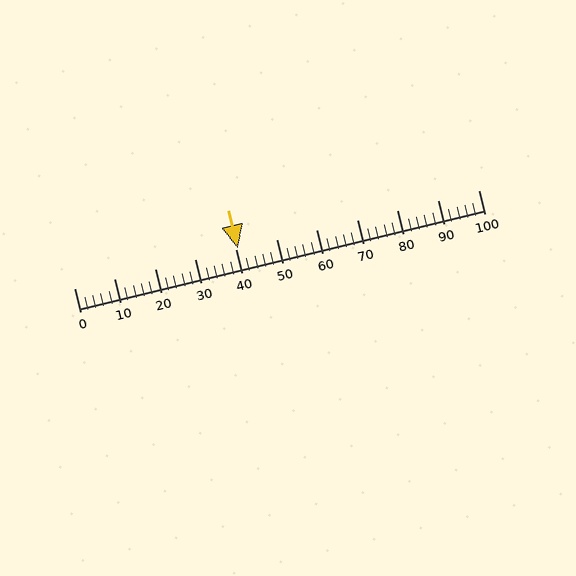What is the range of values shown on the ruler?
The ruler shows values from 0 to 100.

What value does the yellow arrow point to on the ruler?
The yellow arrow points to approximately 40.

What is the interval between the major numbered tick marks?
The major tick marks are spaced 10 units apart.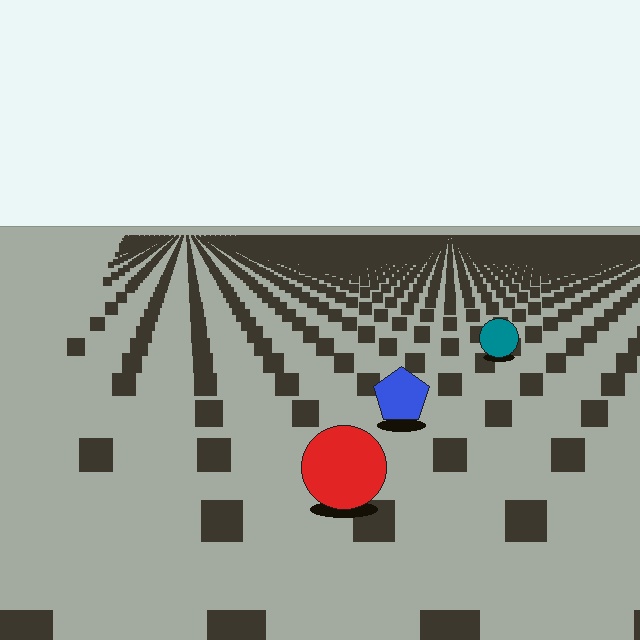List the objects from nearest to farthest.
From nearest to farthest: the red circle, the blue pentagon, the teal circle.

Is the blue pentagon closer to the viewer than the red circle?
No. The red circle is closer — you can tell from the texture gradient: the ground texture is coarser near it.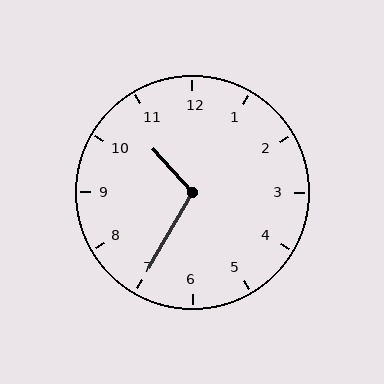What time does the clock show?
10:35.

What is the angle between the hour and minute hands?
Approximately 108 degrees.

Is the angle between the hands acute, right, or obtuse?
It is obtuse.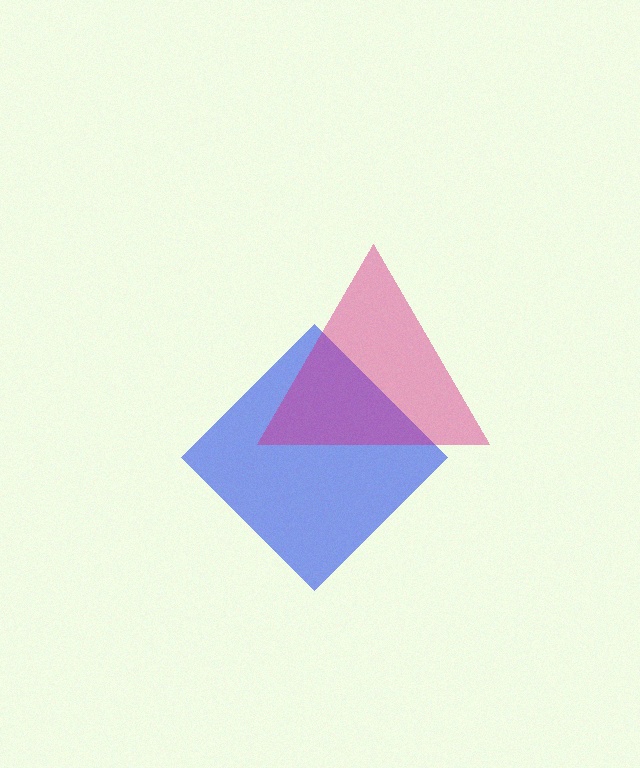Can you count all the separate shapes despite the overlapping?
Yes, there are 2 separate shapes.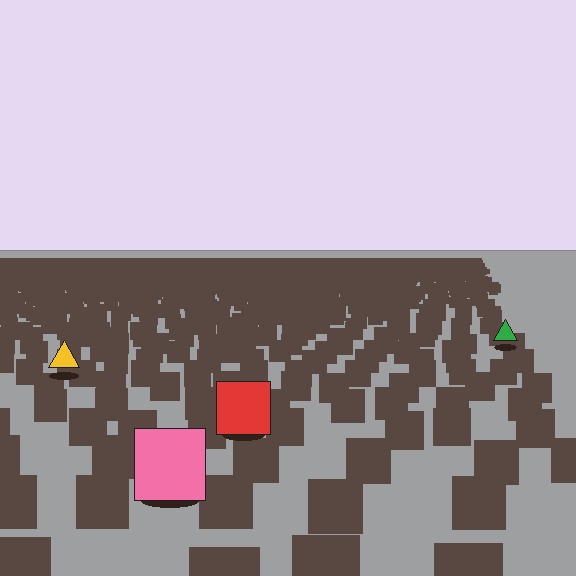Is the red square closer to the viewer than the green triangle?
Yes. The red square is closer — you can tell from the texture gradient: the ground texture is coarser near it.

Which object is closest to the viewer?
The pink square is closest. The texture marks near it are larger and more spread out.